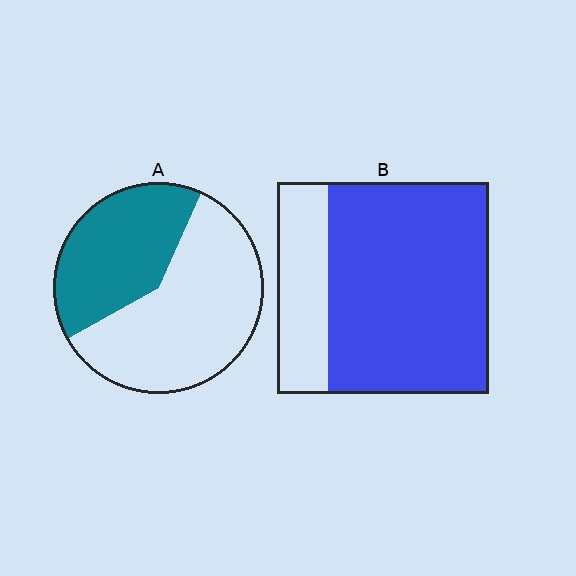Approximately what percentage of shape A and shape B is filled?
A is approximately 40% and B is approximately 75%.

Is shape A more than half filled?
No.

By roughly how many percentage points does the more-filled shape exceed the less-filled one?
By roughly 35 percentage points (B over A).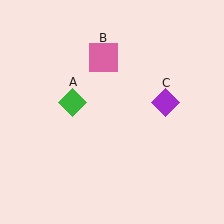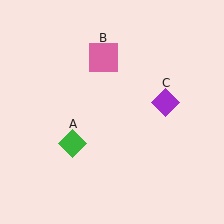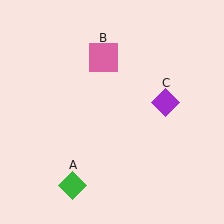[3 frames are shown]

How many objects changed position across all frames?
1 object changed position: green diamond (object A).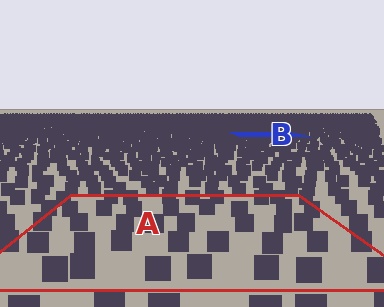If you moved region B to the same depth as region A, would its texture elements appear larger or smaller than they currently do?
They would appear larger. At a closer depth, the same texture elements are projected at a bigger on-screen size.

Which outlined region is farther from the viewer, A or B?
Region B is farther from the viewer — the texture elements inside it appear smaller and more densely packed.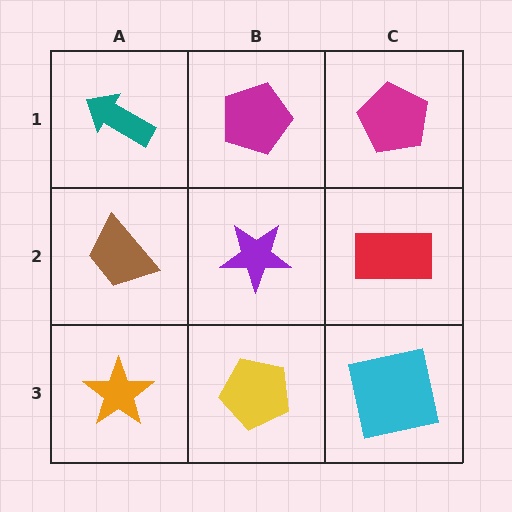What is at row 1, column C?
A magenta pentagon.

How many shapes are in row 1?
3 shapes.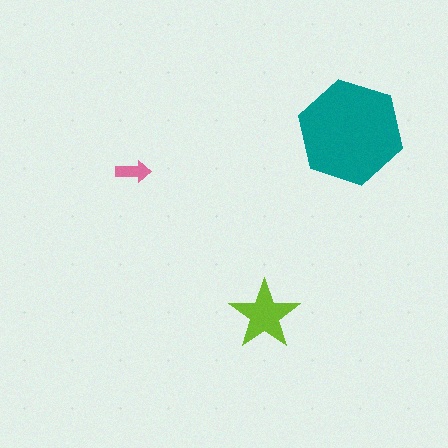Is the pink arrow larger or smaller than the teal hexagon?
Smaller.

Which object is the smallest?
The pink arrow.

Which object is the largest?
The teal hexagon.